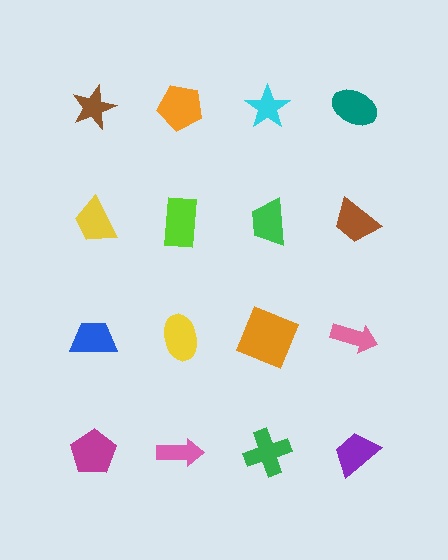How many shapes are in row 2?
4 shapes.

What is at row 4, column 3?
A green cross.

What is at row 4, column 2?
A pink arrow.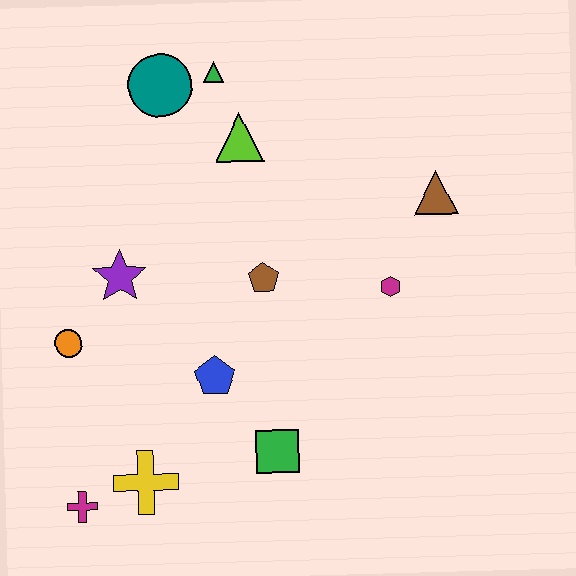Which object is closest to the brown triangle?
The magenta hexagon is closest to the brown triangle.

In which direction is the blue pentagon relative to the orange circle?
The blue pentagon is to the right of the orange circle.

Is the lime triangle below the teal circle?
Yes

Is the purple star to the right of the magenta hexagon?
No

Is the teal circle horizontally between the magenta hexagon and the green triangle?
No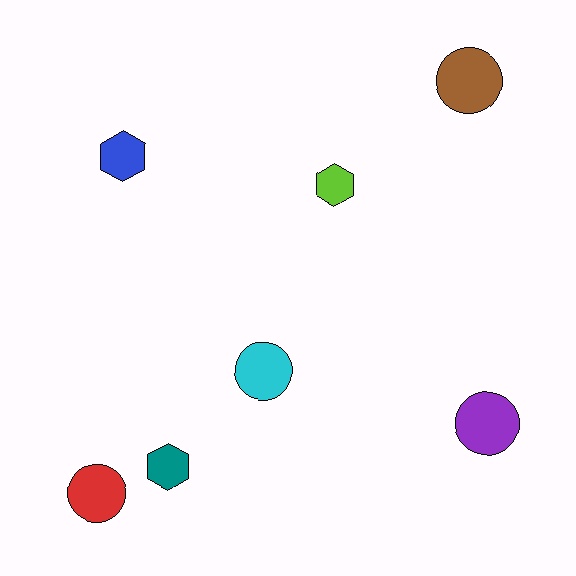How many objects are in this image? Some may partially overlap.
There are 7 objects.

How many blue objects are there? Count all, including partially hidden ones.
There is 1 blue object.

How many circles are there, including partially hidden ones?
There are 4 circles.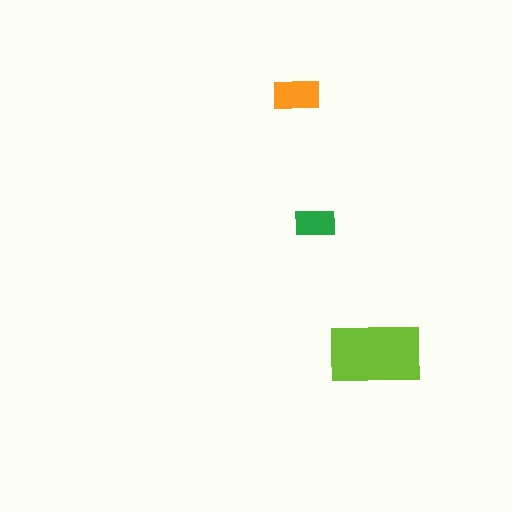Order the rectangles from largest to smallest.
the lime one, the orange one, the green one.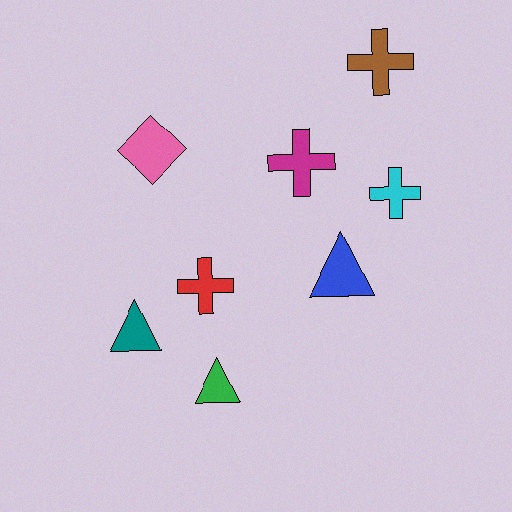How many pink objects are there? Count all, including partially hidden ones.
There is 1 pink object.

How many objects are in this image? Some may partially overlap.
There are 8 objects.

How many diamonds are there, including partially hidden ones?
There is 1 diamond.